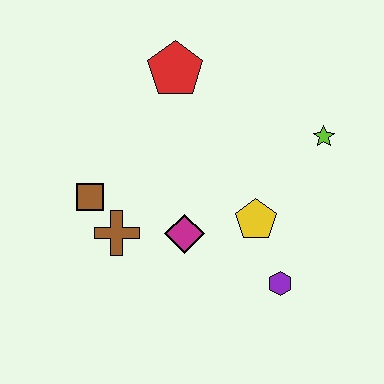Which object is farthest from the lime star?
The brown square is farthest from the lime star.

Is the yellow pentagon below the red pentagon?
Yes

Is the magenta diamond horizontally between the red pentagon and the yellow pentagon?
Yes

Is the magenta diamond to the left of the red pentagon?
No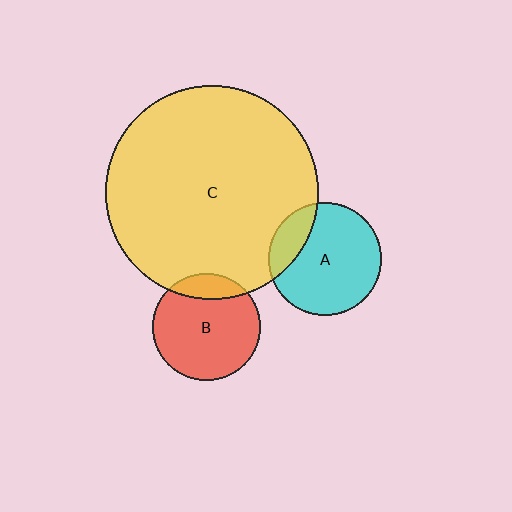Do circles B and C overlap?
Yes.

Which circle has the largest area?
Circle C (yellow).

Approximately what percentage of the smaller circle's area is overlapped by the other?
Approximately 15%.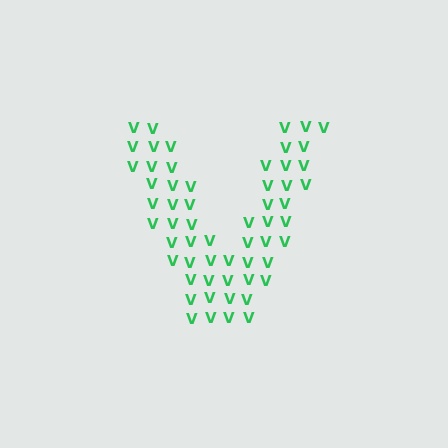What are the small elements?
The small elements are letter V's.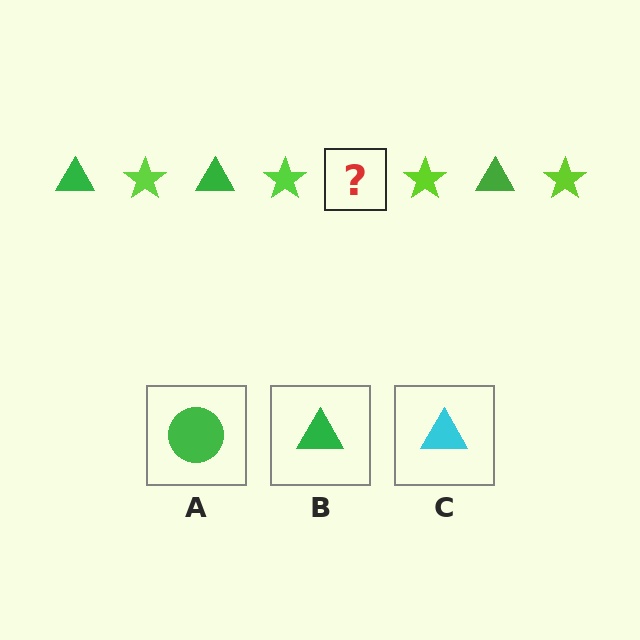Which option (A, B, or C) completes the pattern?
B.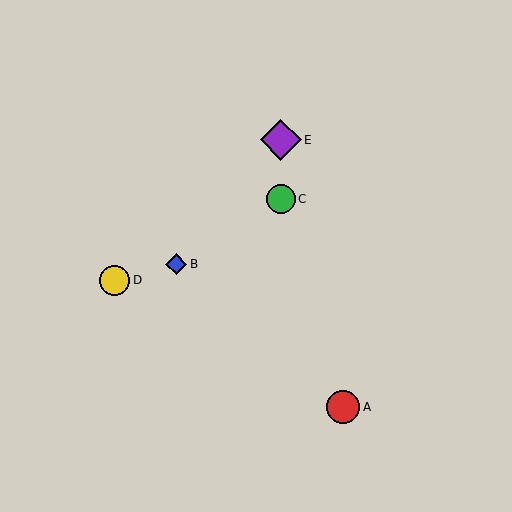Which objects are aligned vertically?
Objects C, E are aligned vertically.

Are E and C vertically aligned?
Yes, both are at x≈281.